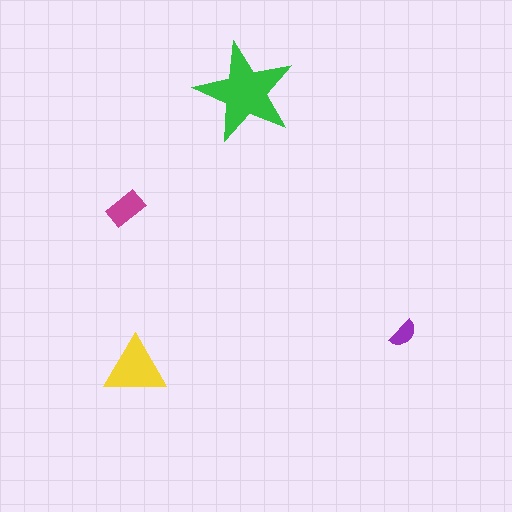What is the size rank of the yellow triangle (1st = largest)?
2nd.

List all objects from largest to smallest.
The green star, the yellow triangle, the magenta rectangle, the purple semicircle.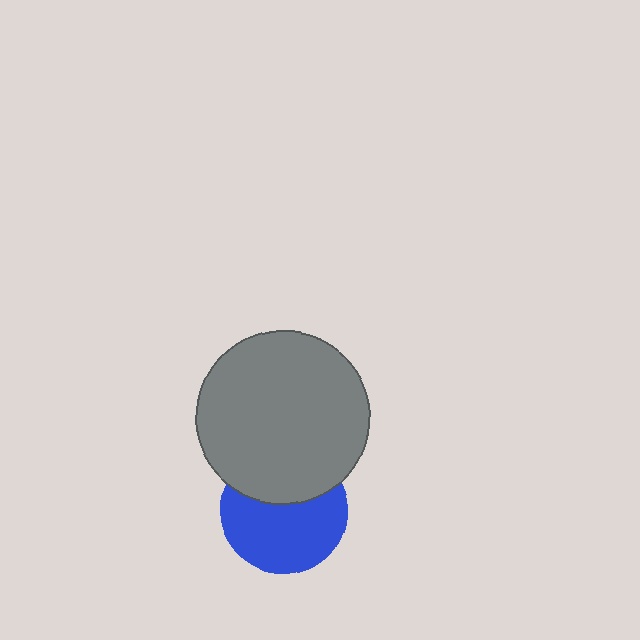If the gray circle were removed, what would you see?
You would see the complete blue circle.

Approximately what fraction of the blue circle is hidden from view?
Roughly 37% of the blue circle is hidden behind the gray circle.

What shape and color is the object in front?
The object in front is a gray circle.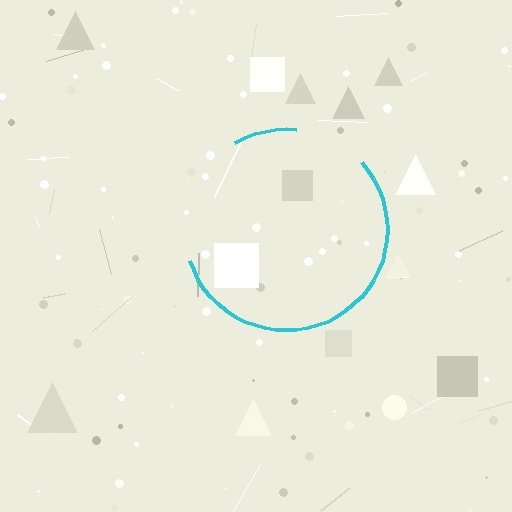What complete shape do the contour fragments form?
The contour fragments form a circle.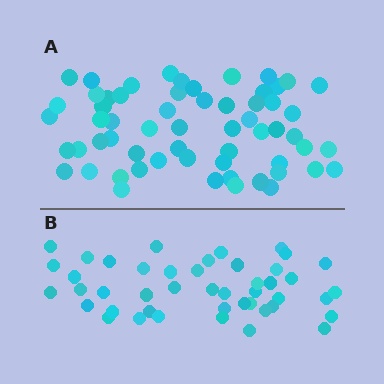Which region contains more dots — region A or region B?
Region A (the top region) has more dots.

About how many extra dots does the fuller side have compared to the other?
Region A has approximately 15 more dots than region B.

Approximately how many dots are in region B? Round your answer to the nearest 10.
About 40 dots. (The exact count is 45, which rounds to 40.)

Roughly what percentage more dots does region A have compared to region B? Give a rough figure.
About 35% more.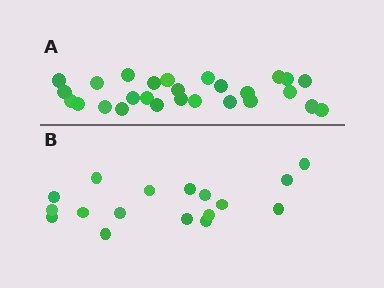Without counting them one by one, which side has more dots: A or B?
Region A (the top region) has more dots.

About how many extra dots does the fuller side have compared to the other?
Region A has roughly 10 or so more dots than region B.